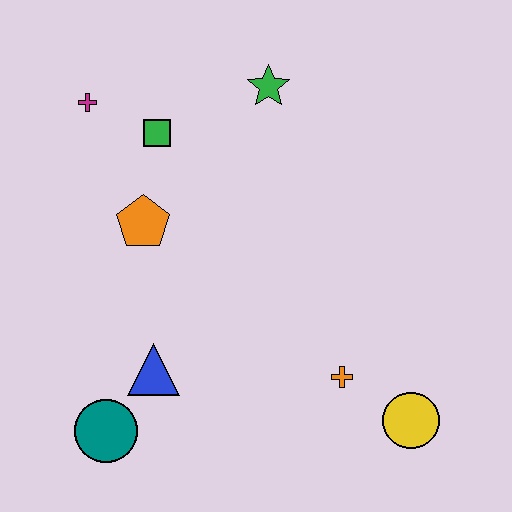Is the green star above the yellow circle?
Yes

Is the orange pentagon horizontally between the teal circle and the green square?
Yes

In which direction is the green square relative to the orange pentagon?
The green square is above the orange pentagon.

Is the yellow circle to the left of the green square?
No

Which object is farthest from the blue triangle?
The green star is farthest from the blue triangle.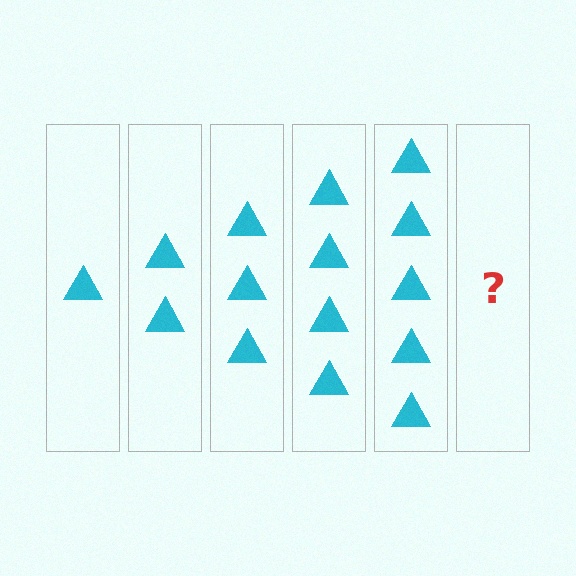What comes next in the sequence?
The next element should be 6 triangles.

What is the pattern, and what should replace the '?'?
The pattern is that each step adds one more triangle. The '?' should be 6 triangles.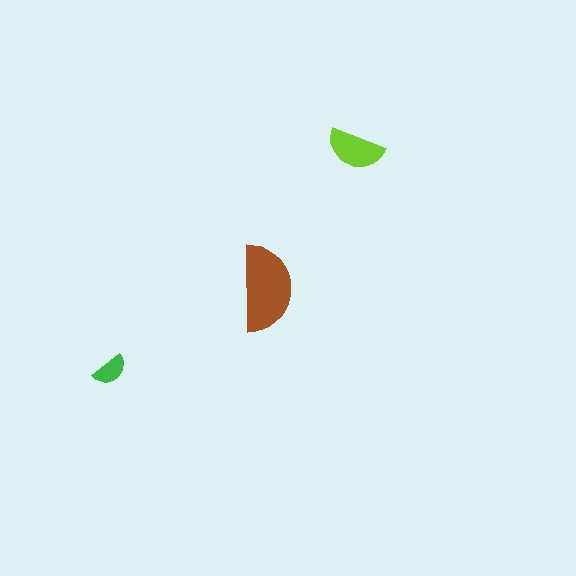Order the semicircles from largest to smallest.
the brown one, the lime one, the green one.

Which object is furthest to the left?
The green semicircle is leftmost.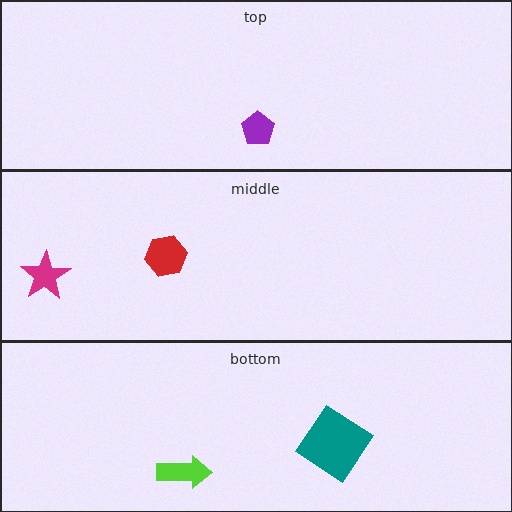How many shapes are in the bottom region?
2.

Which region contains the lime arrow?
The bottom region.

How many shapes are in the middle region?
2.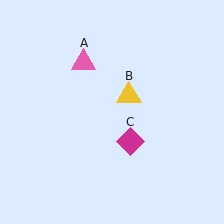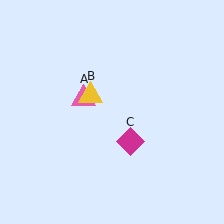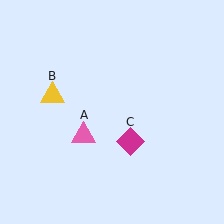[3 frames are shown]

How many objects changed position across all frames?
2 objects changed position: pink triangle (object A), yellow triangle (object B).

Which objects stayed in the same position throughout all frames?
Magenta diamond (object C) remained stationary.